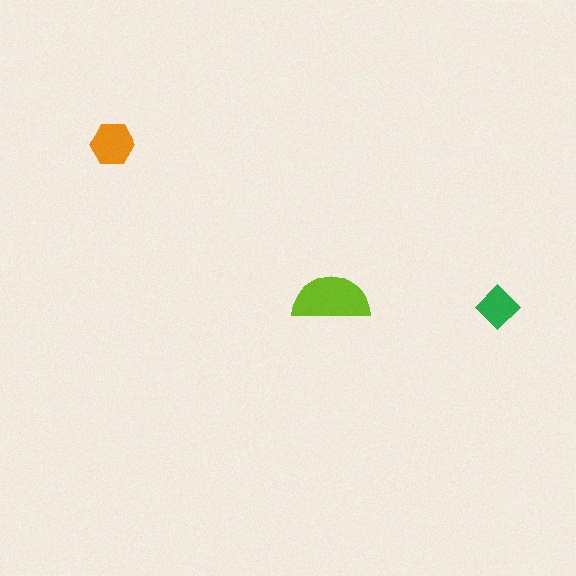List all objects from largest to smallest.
The lime semicircle, the orange hexagon, the green diamond.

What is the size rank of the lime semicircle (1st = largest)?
1st.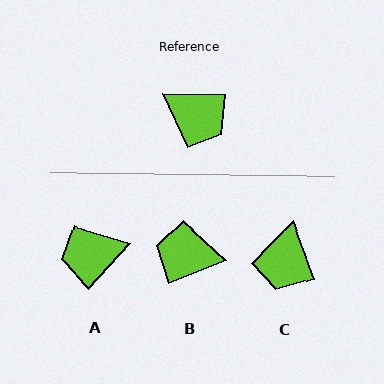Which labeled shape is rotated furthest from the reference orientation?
B, about 157 degrees away.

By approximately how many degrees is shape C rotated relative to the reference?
Approximately 68 degrees clockwise.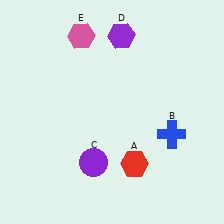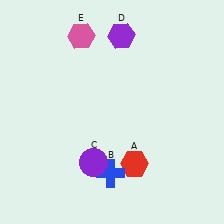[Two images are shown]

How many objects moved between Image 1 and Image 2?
1 object moved between the two images.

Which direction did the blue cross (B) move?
The blue cross (B) moved left.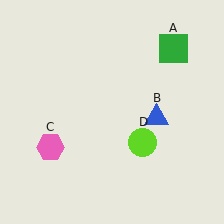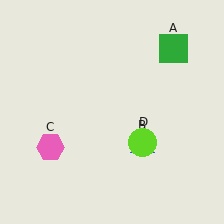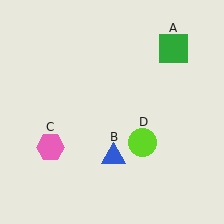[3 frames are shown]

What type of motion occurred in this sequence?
The blue triangle (object B) rotated clockwise around the center of the scene.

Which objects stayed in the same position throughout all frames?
Green square (object A) and pink hexagon (object C) and lime circle (object D) remained stationary.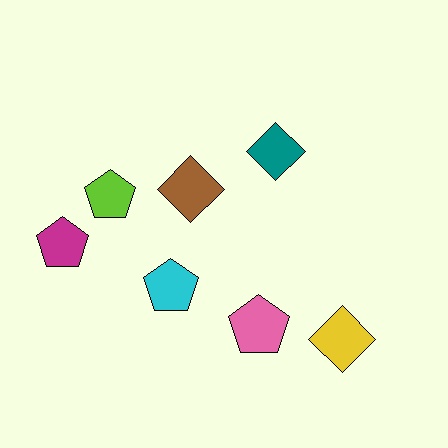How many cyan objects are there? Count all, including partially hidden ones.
There is 1 cyan object.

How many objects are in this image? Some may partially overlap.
There are 7 objects.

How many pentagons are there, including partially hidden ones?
There are 4 pentagons.